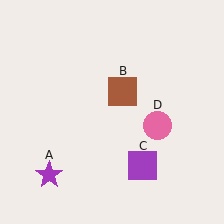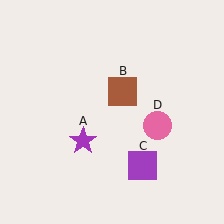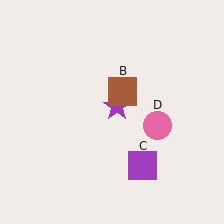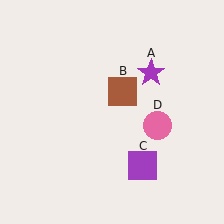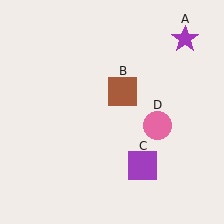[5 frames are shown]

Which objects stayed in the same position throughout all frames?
Brown square (object B) and purple square (object C) and pink circle (object D) remained stationary.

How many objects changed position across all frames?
1 object changed position: purple star (object A).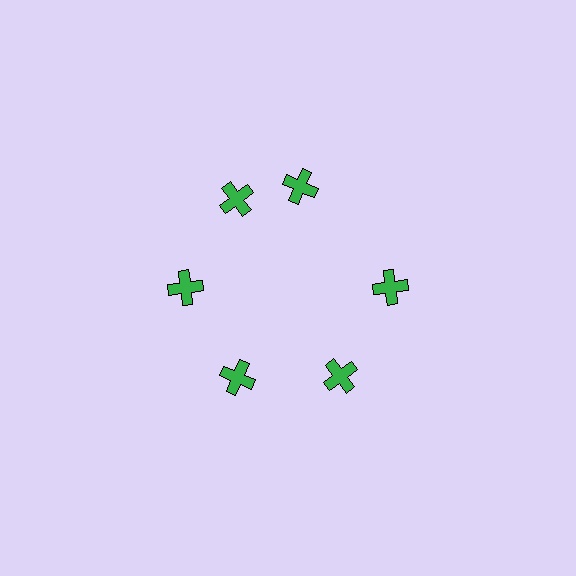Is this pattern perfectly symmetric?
No. The 6 green crosses are arranged in a ring, but one element near the 1 o'clock position is rotated out of alignment along the ring, breaking the 6-fold rotational symmetry.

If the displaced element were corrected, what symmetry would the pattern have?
It would have 6-fold rotational symmetry — the pattern would map onto itself every 60 degrees.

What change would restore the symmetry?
The symmetry would be restored by rotating it back into even spacing with its neighbors so that all 6 crosses sit at equal angles and equal distance from the center.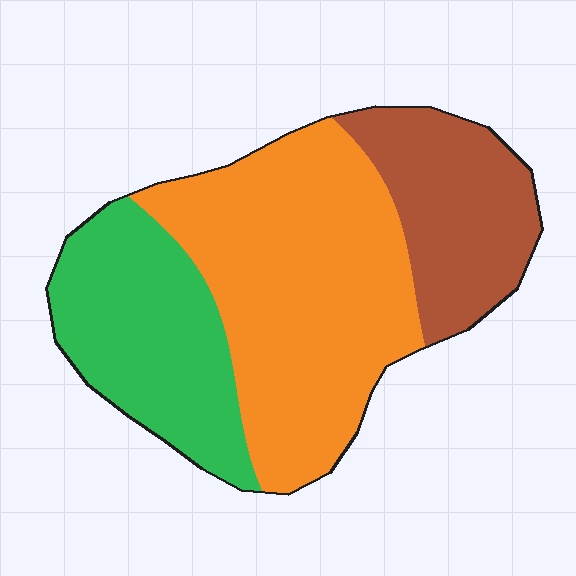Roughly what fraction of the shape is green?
Green takes up between a quarter and a half of the shape.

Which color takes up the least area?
Brown, at roughly 25%.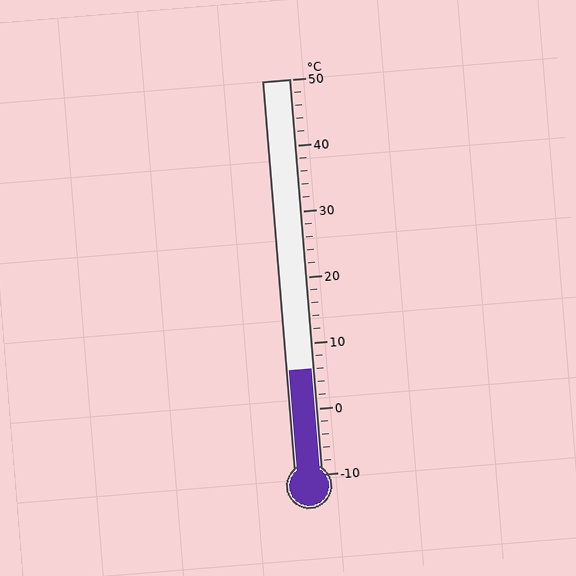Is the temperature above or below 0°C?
The temperature is above 0°C.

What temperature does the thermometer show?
The thermometer shows approximately 6°C.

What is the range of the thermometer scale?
The thermometer scale ranges from -10°C to 50°C.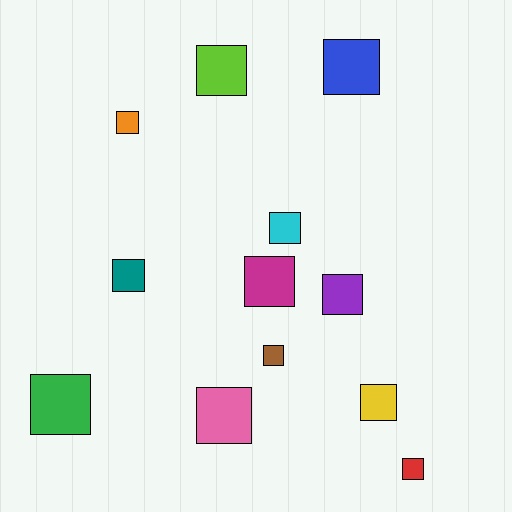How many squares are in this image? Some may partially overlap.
There are 12 squares.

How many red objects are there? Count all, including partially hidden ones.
There is 1 red object.